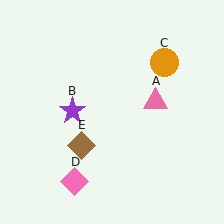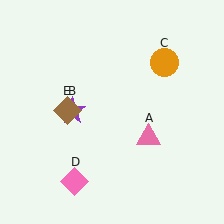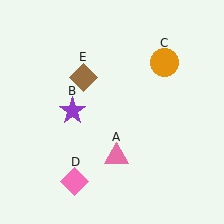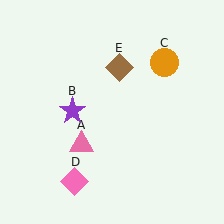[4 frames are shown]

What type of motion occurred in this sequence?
The pink triangle (object A), brown diamond (object E) rotated clockwise around the center of the scene.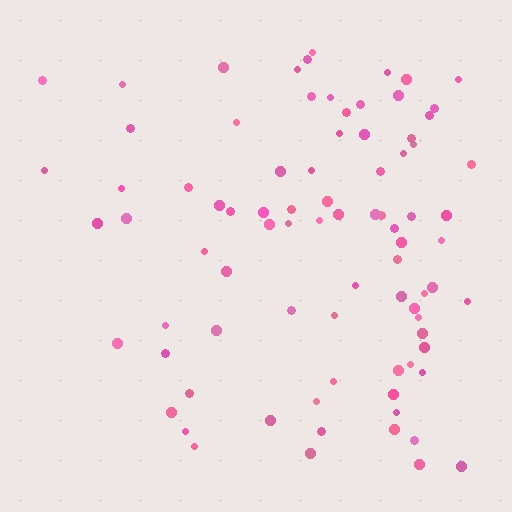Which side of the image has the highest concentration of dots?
The right.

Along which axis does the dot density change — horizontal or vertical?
Horizontal.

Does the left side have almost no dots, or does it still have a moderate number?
Still a moderate number, just noticeably fewer than the right.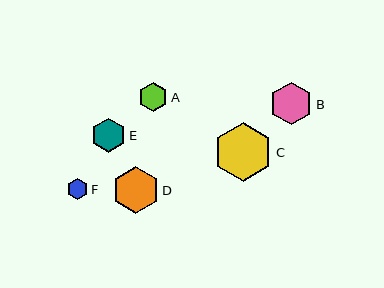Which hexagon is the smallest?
Hexagon F is the smallest with a size of approximately 21 pixels.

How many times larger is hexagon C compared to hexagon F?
Hexagon C is approximately 2.8 times the size of hexagon F.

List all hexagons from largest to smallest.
From largest to smallest: C, D, B, E, A, F.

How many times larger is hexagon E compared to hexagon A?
Hexagon E is approximately 1.2 times the size of hexagon A.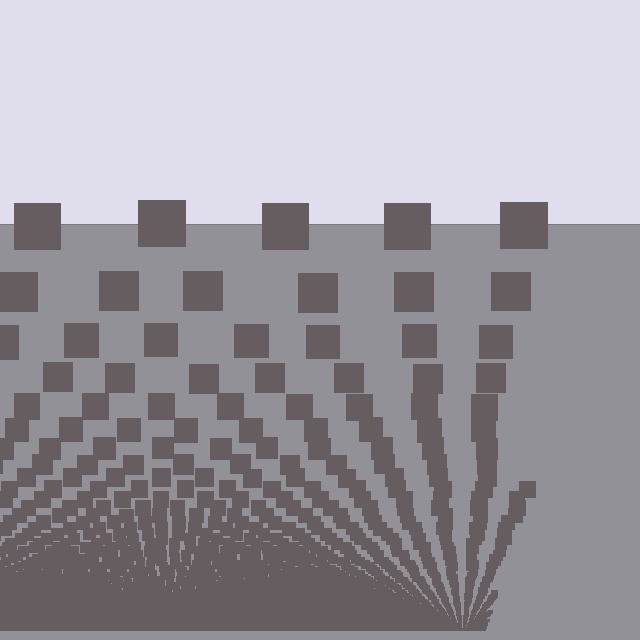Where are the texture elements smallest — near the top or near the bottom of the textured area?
Near the bottom.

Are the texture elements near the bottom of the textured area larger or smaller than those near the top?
Smaller. The gradient is inverted — elements near the bottom are smaller and denser.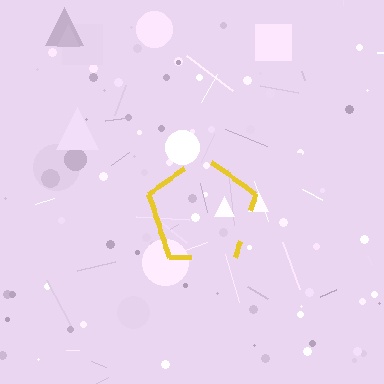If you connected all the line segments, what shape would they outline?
They would outline a pentagon.